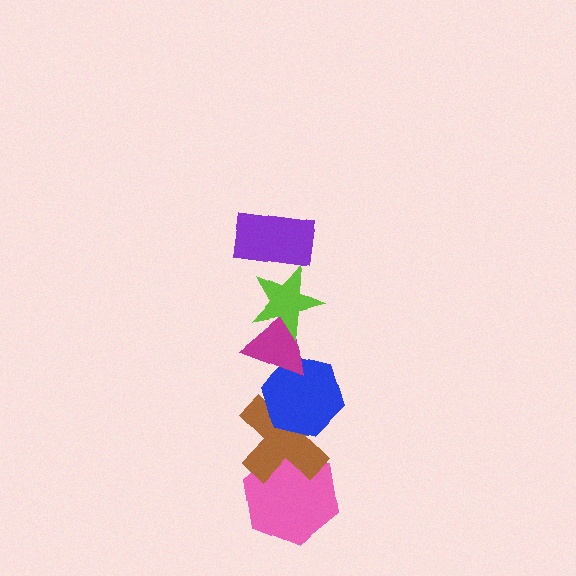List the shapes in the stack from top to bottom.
From top to bottom: the purple rectangle, the lime star, the magenta triangle, the blue hexagon, the brown cross, the pink hexagon.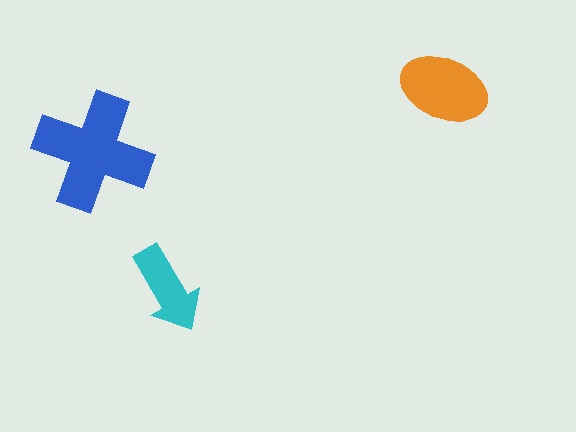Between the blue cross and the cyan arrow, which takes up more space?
The blue cross.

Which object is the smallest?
The cyan arrow.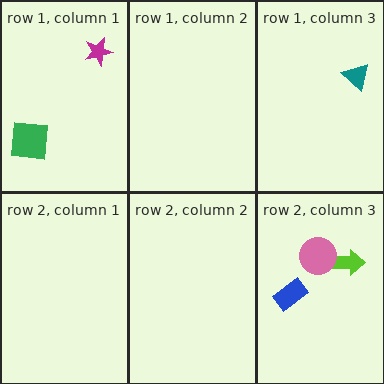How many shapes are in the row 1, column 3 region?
1.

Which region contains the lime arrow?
The row 2, column 3 region.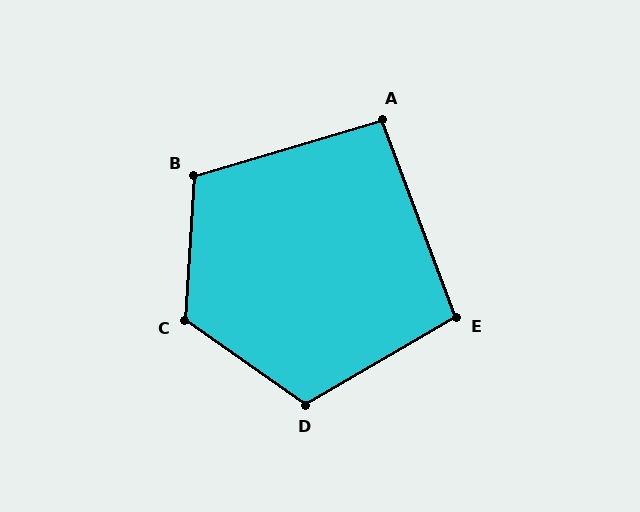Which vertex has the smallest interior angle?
A, at approximately 94 degrees.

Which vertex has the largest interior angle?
C, at approximately 122 degrees.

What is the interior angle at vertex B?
Approximately 110 degrees (obtuse).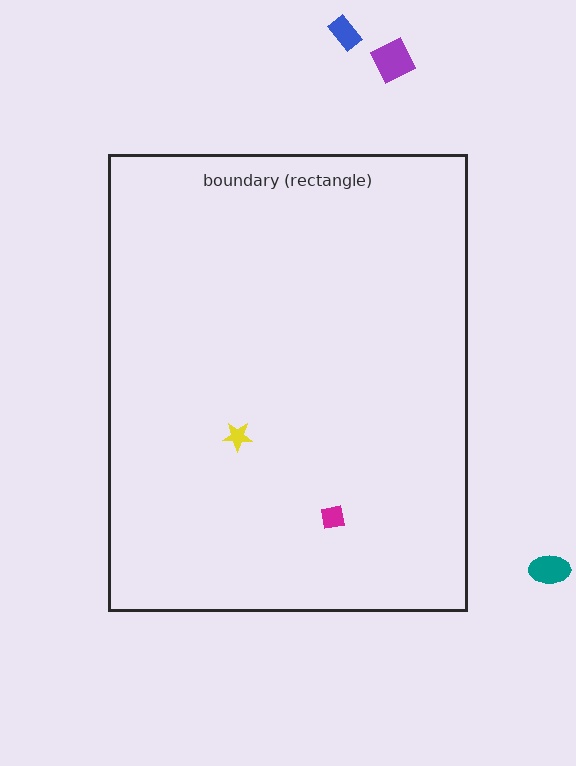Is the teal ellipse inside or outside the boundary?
Outside.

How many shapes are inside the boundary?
2 inside, 3 outside.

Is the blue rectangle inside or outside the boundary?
Outside.